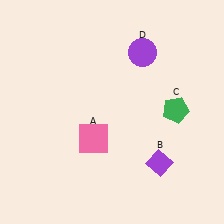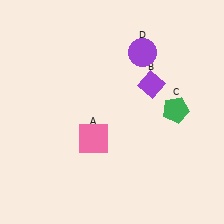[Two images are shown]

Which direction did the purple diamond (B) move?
The purple diamond (B) moved up.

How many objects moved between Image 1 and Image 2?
1 object moved between the two images.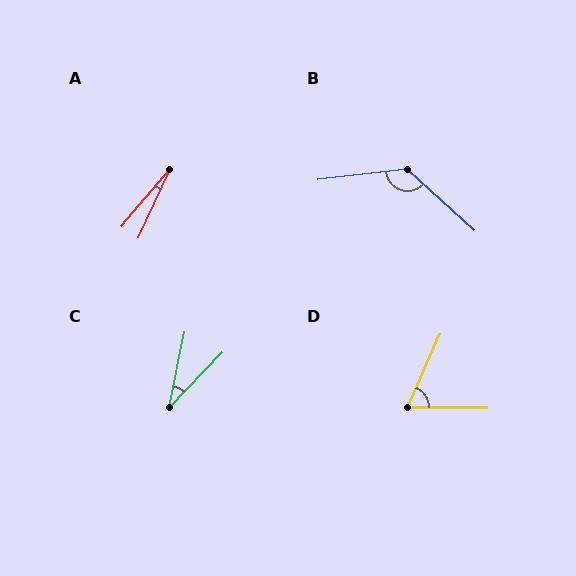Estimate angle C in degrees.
Approximately 33 degrees.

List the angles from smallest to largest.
A (15°), C (33°), D (67°), B (131°).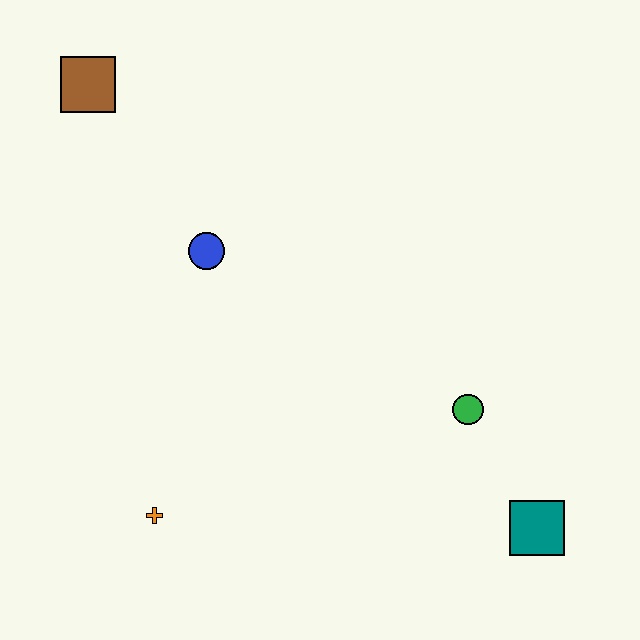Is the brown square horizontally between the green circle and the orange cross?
No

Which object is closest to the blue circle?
The brown square is closest to the blue circle.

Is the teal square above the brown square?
No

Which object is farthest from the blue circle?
The teal square is farthest from the blue circle.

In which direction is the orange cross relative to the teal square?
The orange cross is to the left of the teal square.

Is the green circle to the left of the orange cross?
No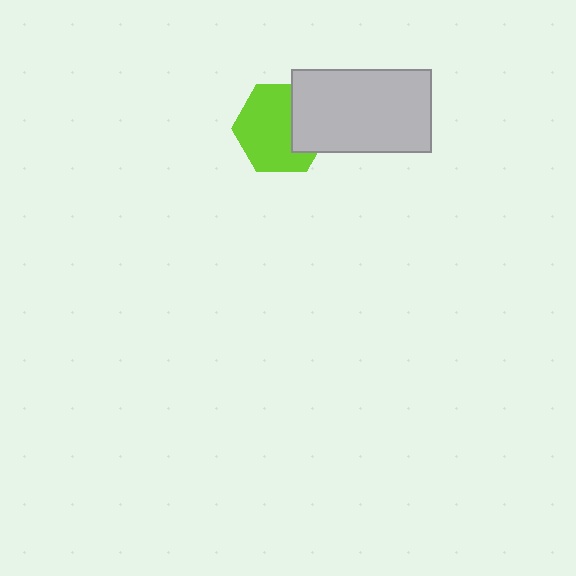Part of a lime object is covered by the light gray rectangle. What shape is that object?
It is a hexagon.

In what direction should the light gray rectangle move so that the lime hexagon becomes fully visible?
The light gray rectangle should move right. That is the shortest direction to clear the overlap and leave the lime hexagon fully visible.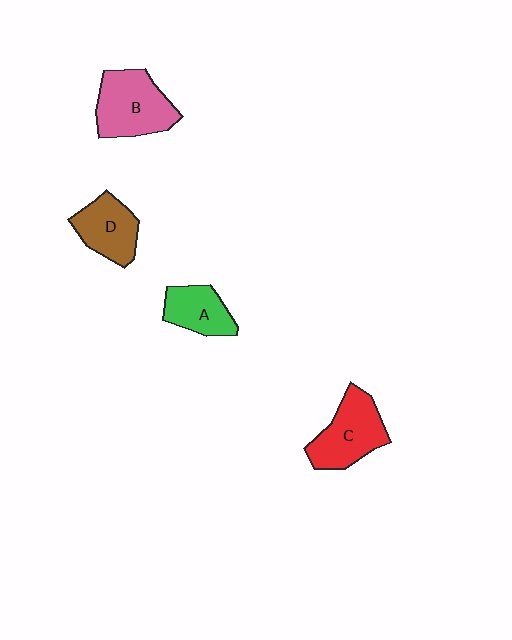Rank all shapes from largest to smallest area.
From largest to smallest: B (pink), C (red), D (brown), A (green).